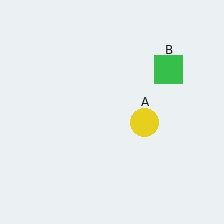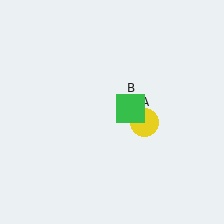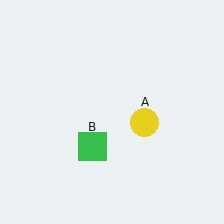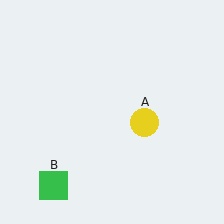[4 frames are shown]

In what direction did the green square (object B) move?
The green square (object B) moved down and to the left.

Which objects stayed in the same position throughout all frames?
Yellow circle (object A) remained stationary.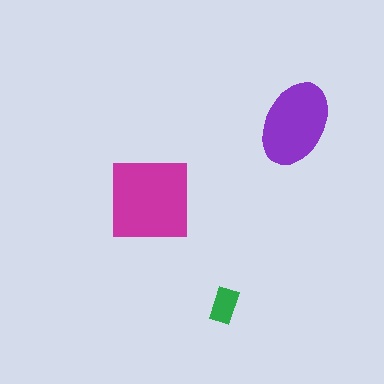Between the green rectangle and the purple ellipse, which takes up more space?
The purple ellipse.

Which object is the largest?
The magenta square.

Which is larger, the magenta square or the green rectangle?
The magenta square.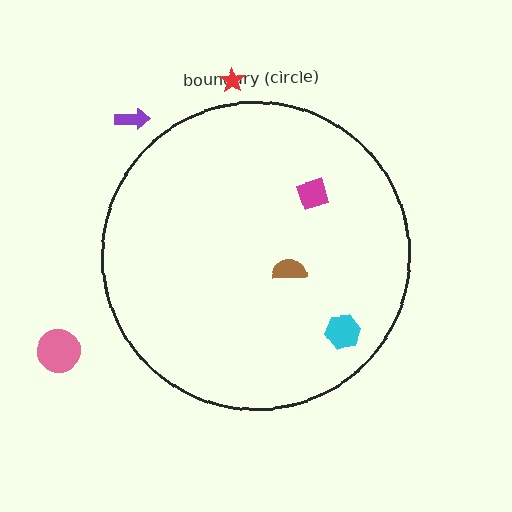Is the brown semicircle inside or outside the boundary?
Inside.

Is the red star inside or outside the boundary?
Outside.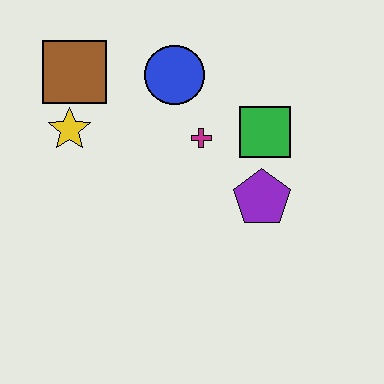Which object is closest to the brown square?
The yellow star is closest to the brown square.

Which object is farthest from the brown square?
The purple pentagon is farthest from the brown square.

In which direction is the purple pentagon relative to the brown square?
The purple pentagon is to the right of the brown square.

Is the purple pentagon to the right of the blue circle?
Yes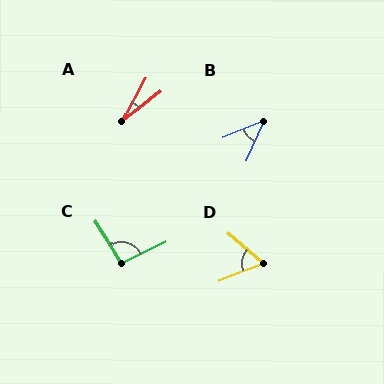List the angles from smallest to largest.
A (23°), B (44°), D (62°), C (97°).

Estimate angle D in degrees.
Approximately 62 degrees.